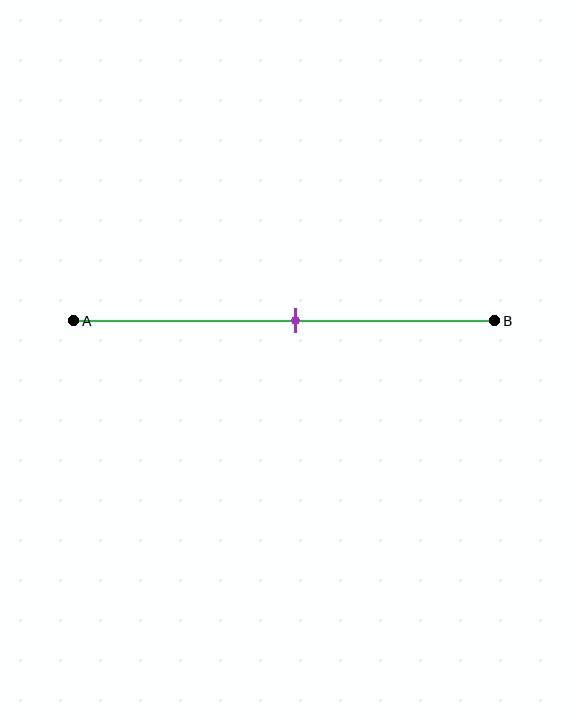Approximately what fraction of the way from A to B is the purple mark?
The purple mark is approximately 55% of the way from A to B.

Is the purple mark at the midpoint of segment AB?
Yes, the mark is approximately at the midpoint.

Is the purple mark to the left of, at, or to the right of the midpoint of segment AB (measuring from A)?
The purple mark is approximately at the midpoint of segment AB.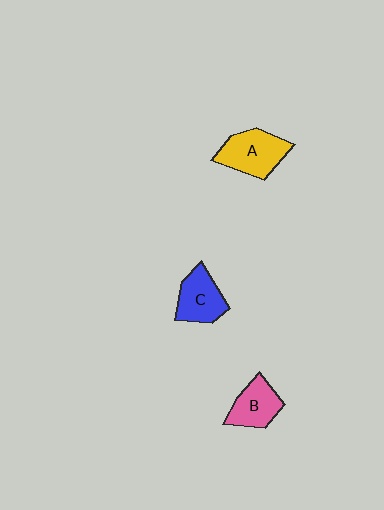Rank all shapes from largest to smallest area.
From largest to smallest: A (yellow), C (blue), B (pink).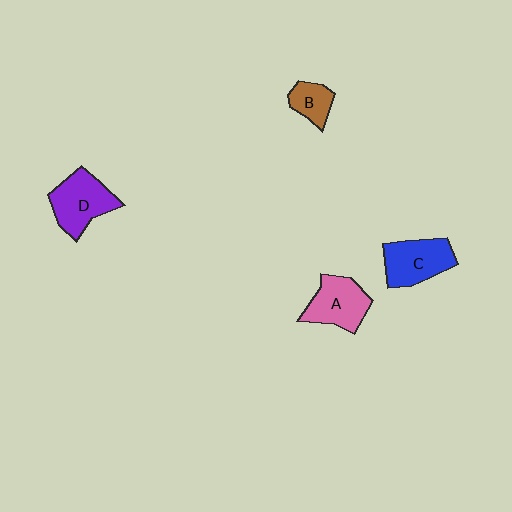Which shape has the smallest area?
Shape B (brown).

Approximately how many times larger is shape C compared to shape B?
Approximately 1.9 times.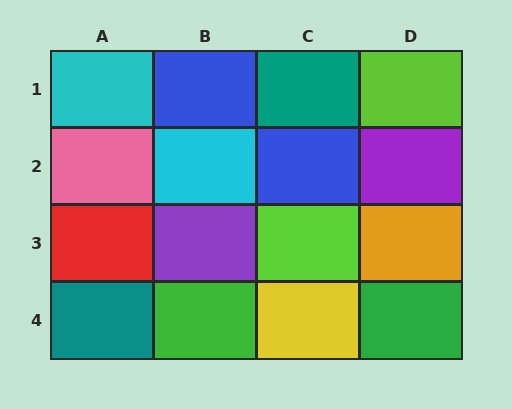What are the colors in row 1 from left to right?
Cyan, blue, teal, lime.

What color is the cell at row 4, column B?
Green.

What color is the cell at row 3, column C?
Lime.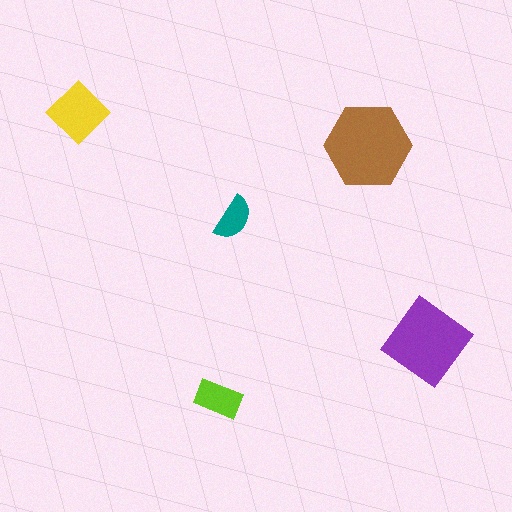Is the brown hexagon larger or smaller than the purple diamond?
Larger.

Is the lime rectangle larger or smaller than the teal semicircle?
Larger.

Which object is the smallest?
The teal semicircle.